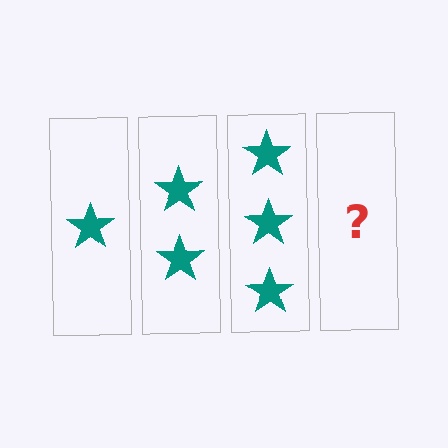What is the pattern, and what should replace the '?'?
The pattern is that each step adds one more star. The '?' should be 4 stars.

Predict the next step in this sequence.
The next step is 4 stars.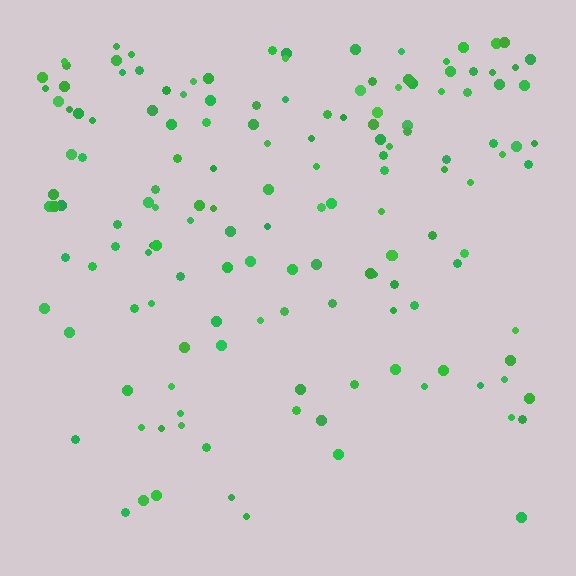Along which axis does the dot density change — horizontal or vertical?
Vertical.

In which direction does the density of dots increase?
From bottom to top, with the top side densest.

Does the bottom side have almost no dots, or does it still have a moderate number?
Still a moderate number, just noticeably fewer than the top.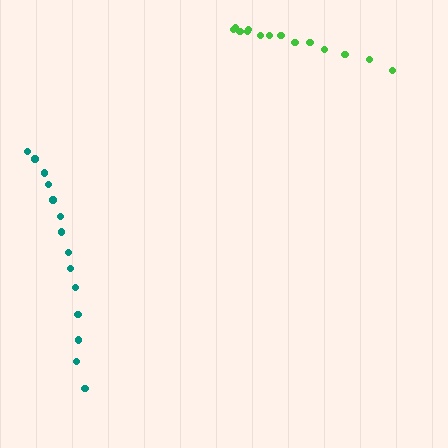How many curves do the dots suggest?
There are 2 distinct paths.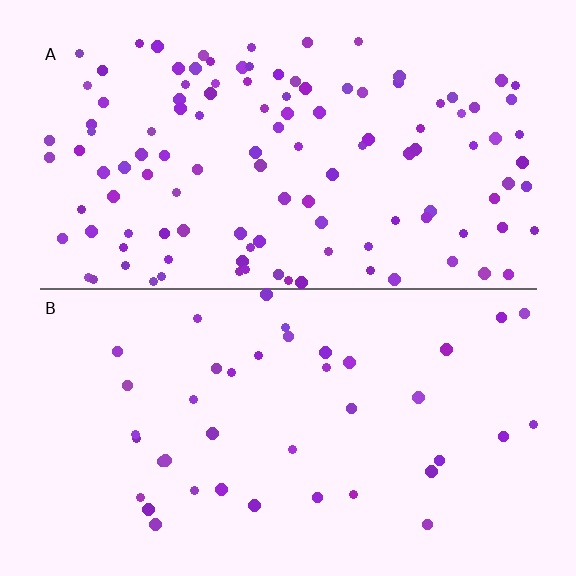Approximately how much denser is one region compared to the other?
Approximately 2.9× — region A over region B.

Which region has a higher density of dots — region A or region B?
A (the top).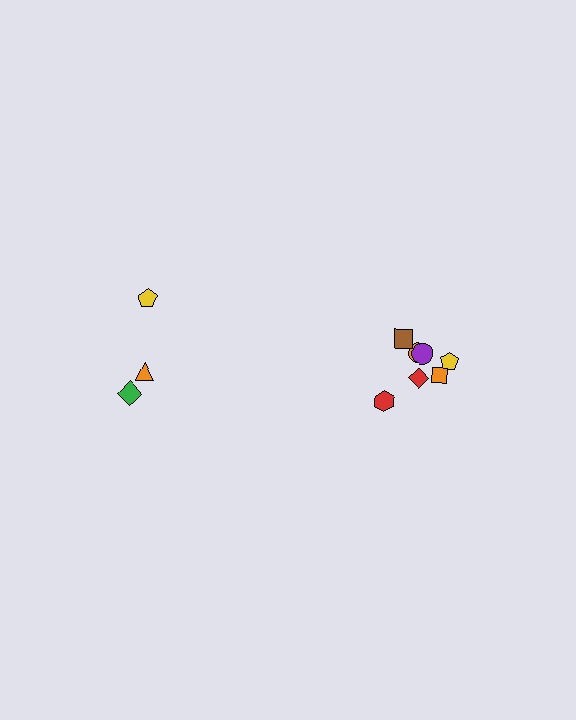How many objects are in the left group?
There are 3 objects.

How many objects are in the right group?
There are 7 objects.